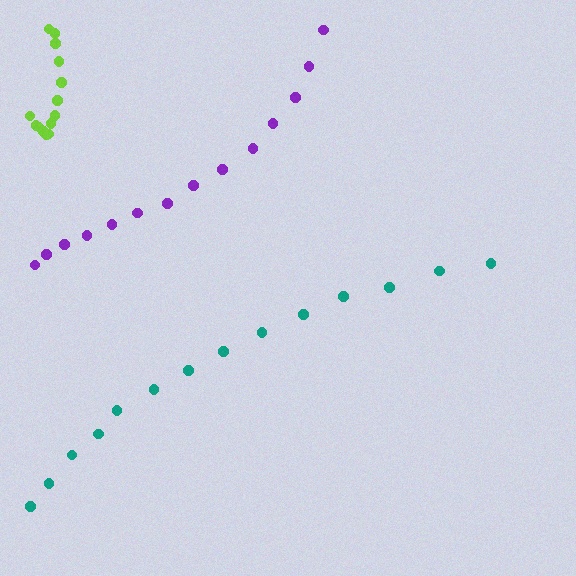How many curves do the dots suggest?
There are 3 distinct paths.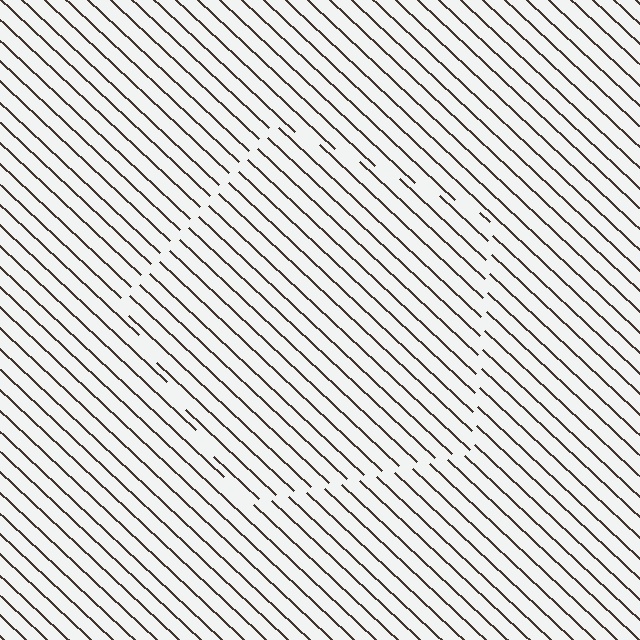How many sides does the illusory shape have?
5 sides — the line-ends trace a pentagon.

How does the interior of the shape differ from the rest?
The interior of the shape contains the same grating, shifted by half a period — the contour is defined by the phase discontinuity where line-ends from the inner and outer gratings abut.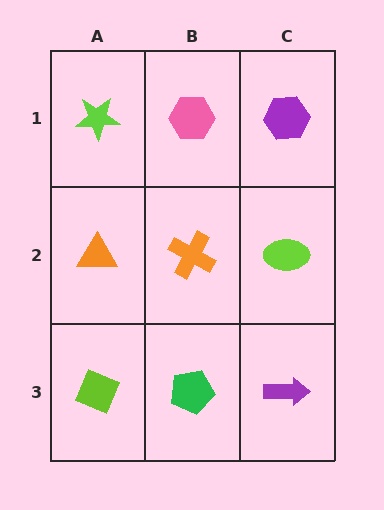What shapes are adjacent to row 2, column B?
A pink hexagon (row 1, column B), a green pentagon (row 3, column B), an orange triangle (row 2, column A), a lime ellipse (row 2, column C).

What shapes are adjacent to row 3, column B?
An orange cross (row 2, column B), a lime diamond (row 3, column A), a purple arrow (row 3, column C).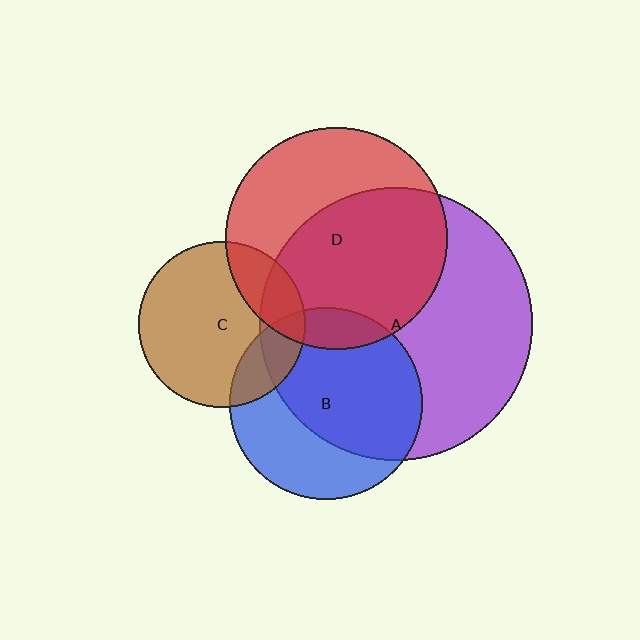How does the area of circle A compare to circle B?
Approximately 2.0 times.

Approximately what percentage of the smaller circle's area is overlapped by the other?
Approximately 60%.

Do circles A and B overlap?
Yes.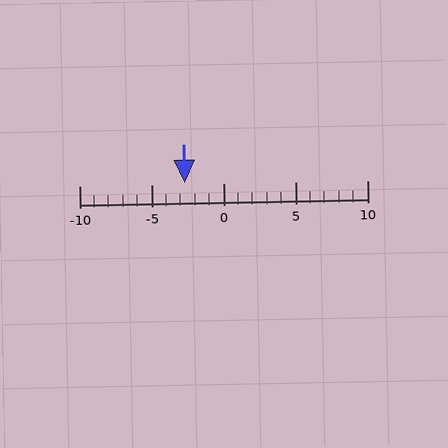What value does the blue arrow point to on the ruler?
The blue arrow points to approximately -3.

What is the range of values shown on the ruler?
The ruler shows values from -10 to 10.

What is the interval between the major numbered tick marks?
The major tick marks are spaced 5 units apart.